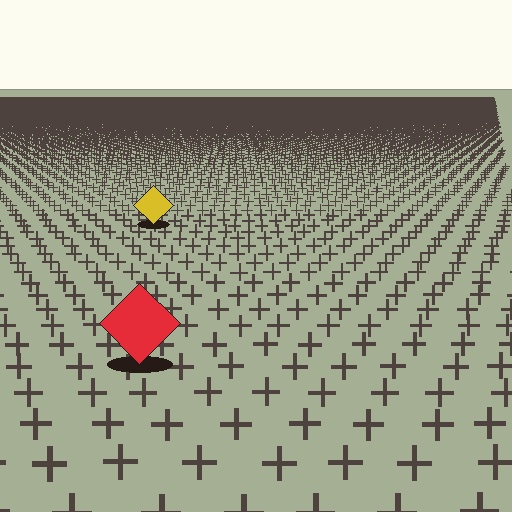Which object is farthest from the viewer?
The yellow diamond is farthest from the viewer. It appears smaller and the ground texture around it is denser.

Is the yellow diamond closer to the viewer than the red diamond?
No. The red diamond is closer — you can tell from the texture gradient: the ground texture is coarser near it.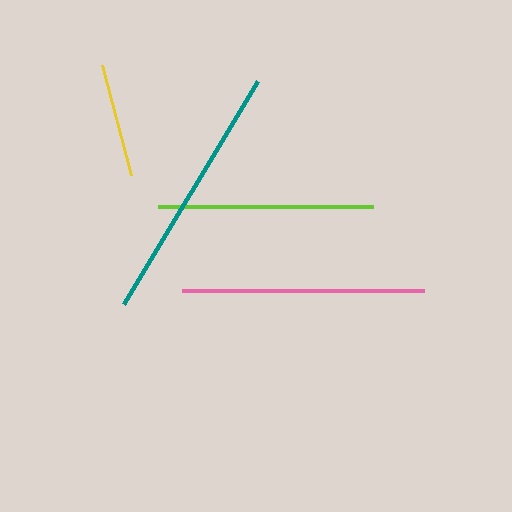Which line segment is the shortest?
The yellow line is the shortest at approximately 115 pixels.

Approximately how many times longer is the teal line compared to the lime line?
The teal line is approximately 1.2 times the length of the lime line.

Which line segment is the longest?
The teal line is the longest at approximately 260 pixels.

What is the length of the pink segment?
The pink segment is approximately 242 pixels long.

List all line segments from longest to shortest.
From longest to shortest: teal, pink, lime, yellow.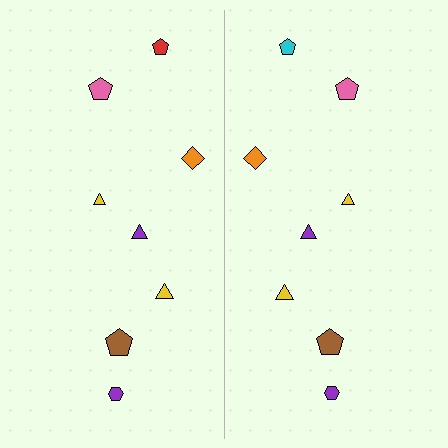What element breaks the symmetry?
The cyan pentagon on the right side breaks the symmetry — its mirror counterpart is red.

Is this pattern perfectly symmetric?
No, the pattern is not perfectly symmetric. The cyan pentagon on the right side breaks the symmetry — its mirror counterpart is red.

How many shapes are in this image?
There are 16 shapes in this image.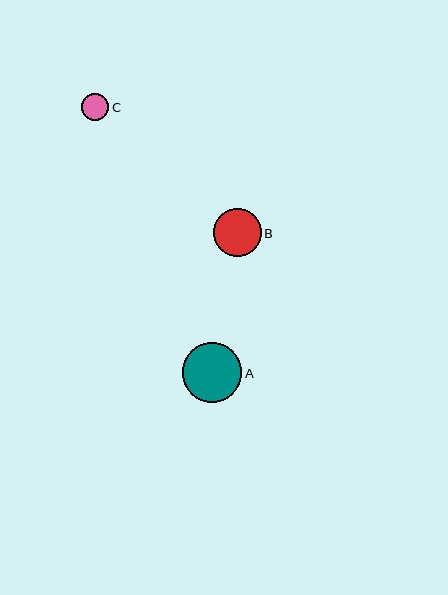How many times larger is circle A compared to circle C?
Circle A is approximately 2.2 times the size of circle C.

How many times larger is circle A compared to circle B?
Circle A is approximately 1.2 times the size of circle B.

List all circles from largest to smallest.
From largest to smallest: A, B, C.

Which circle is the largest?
Circle A is the largest with a size of approximately 59 pixels.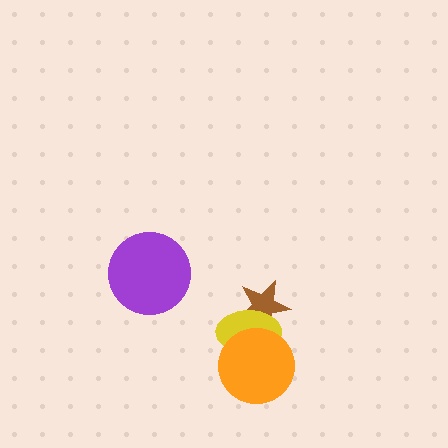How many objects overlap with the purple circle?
0 objects overlap with the purple circle.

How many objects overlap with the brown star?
1 object overlaps with the brown star.